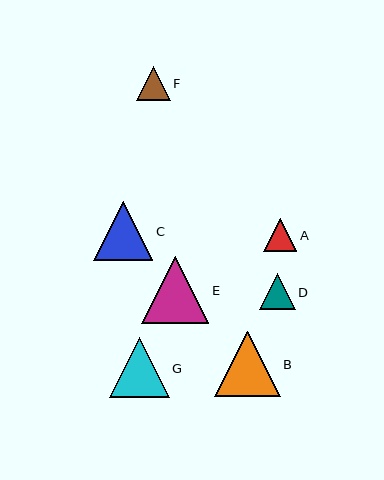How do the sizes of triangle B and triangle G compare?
Triangle B and triangle G are approximately the same size.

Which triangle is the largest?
Triangle E is the largest with a size of approximately 67 pixels.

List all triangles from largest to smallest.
From largest to smallest: E, B, G, C, D, F, A.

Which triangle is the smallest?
Triangle A is the smallest with a size of approximately 33 pixels.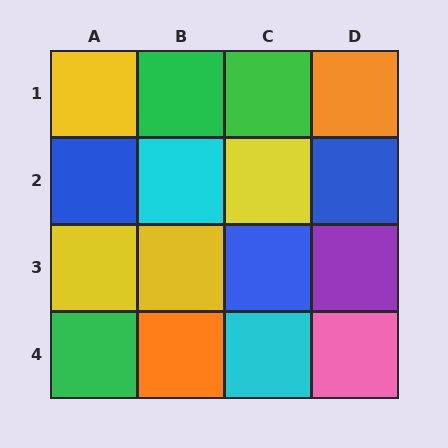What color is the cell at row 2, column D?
Blue.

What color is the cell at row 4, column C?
Cyan.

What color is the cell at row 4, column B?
Orange.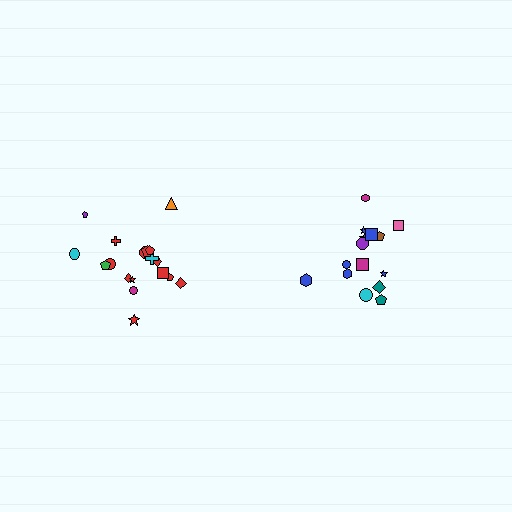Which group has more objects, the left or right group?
The left group.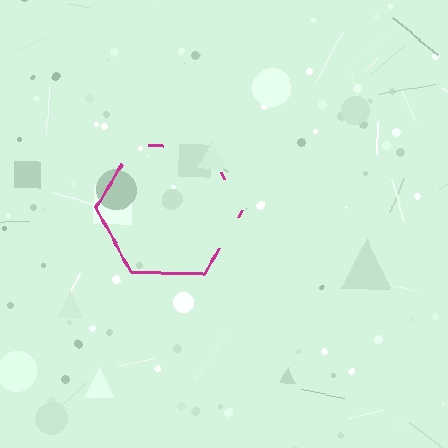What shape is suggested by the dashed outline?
The dashed outline suggests a hexagon.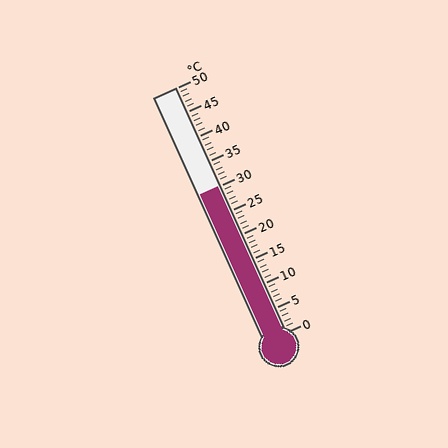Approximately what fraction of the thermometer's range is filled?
The thermometer is filled to approximately 60% of its range.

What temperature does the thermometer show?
The thermometer shows approximately 30°C.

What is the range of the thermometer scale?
The thermometer scale ranges from 0°C to 50°C.